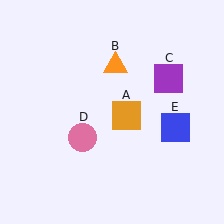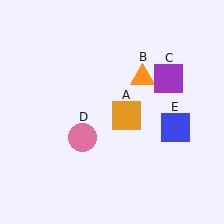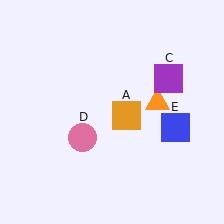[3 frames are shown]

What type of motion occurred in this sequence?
The orange triangle (object B) rotated clockwise around the center of the scene.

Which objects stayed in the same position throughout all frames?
Orange square (object A) and purple square (object C) and pink circle (object D) and blue square (object E) remained stationary.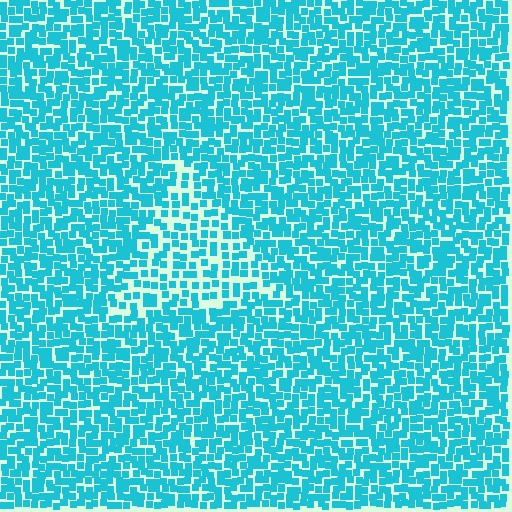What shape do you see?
I see a triangle.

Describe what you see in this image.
The image contains small cyan elements arranged at two different densities. A triangle-shaped region is visible where the elements are less densely packed than the surrounding area.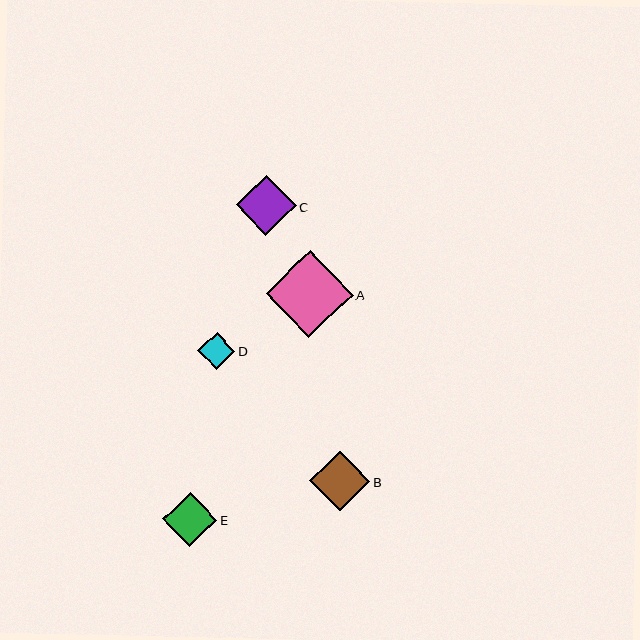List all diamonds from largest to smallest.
From largest to smallest: A, B, C, E, D.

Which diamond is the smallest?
Diamond D is the smallest with a size of approximately 37 pixels.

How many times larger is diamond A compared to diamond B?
Diamond A is approximately 1.5 times the size of diamond B.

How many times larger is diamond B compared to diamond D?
Diamond B is approximately 1.6 times the size of diamond D.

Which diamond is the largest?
Diamond A is the largest with a size of approximately 87 pixels.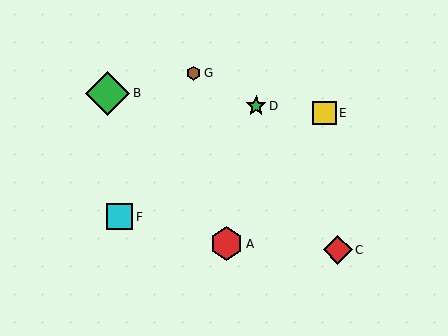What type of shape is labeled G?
Shape G is a brown hexagon.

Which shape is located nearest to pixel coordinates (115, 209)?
The cyan square (labeled F) at (120, 217) is nearest to that location.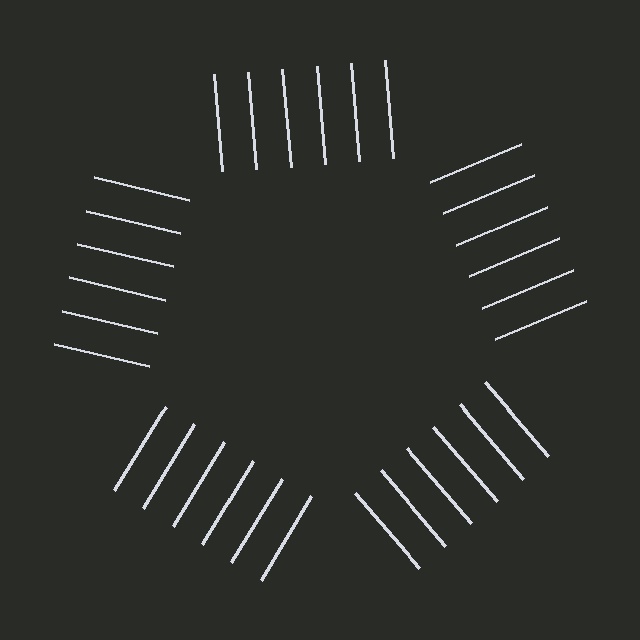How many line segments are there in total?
30 — 6 along each of the 5 edges.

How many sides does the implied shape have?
5 sides — the line-ends trace a pentagon.